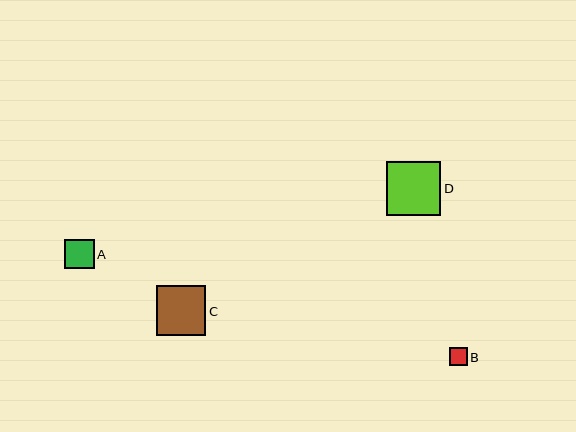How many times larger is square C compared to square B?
Square C is approximately 2.8 times the size of square B.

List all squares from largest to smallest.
From largest to smallest: D, C, A, B.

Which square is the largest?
Square D is the largest with a size of approximately 54 pixels.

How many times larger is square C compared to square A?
Square C is approximately 1.7 times the size of square A.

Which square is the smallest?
Square B is the smallest with a size of approximately 18 pixels.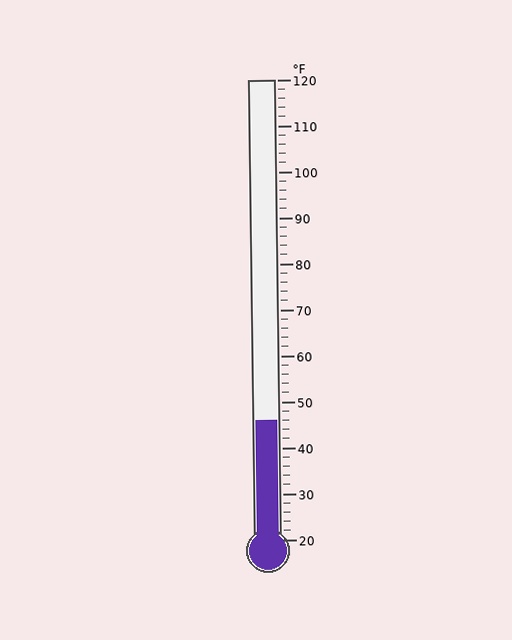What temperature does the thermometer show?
The thermometer shows approximately 46°F.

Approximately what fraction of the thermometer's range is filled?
The thermometer is filled to approximately 25% of its range.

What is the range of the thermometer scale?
The thermometer scale ranges from 20°F to 120°F.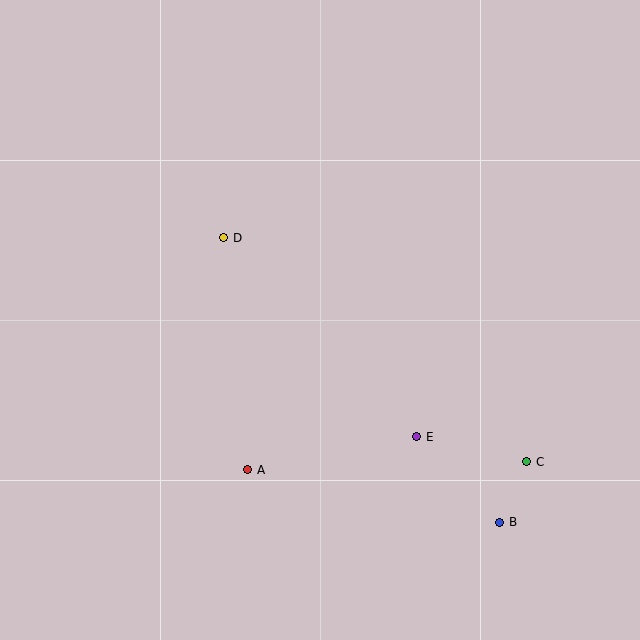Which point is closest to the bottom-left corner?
Point A is closest to the bottom-left corner.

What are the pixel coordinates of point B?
Point B is at (500, 522).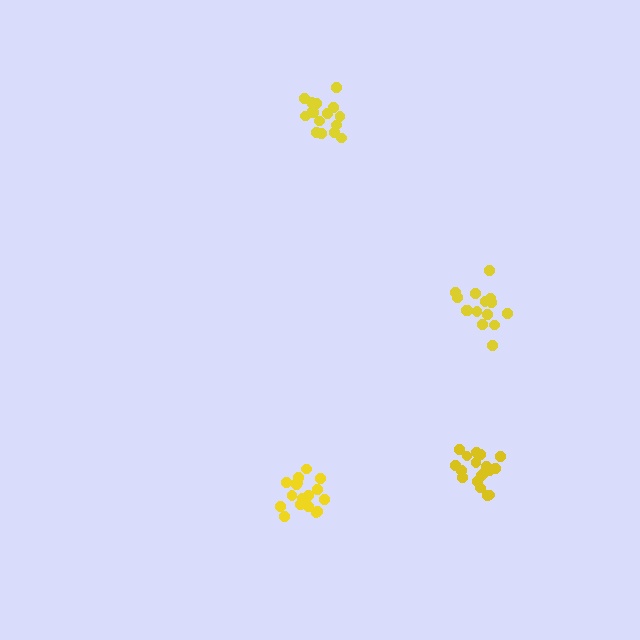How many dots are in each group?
Group 1: 18 dots, Group 2: 17 dots, Group 3: 17 dots, Group 4: 15 dots (67 total).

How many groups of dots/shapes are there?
There are 4 groups.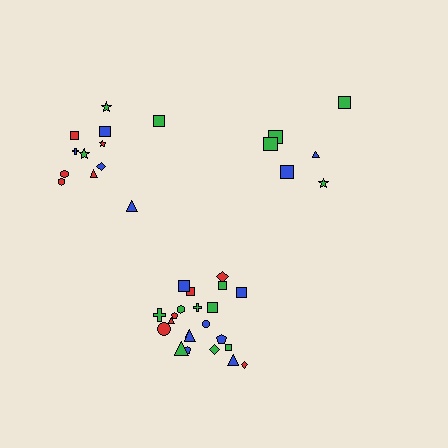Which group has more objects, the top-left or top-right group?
The top-left group.